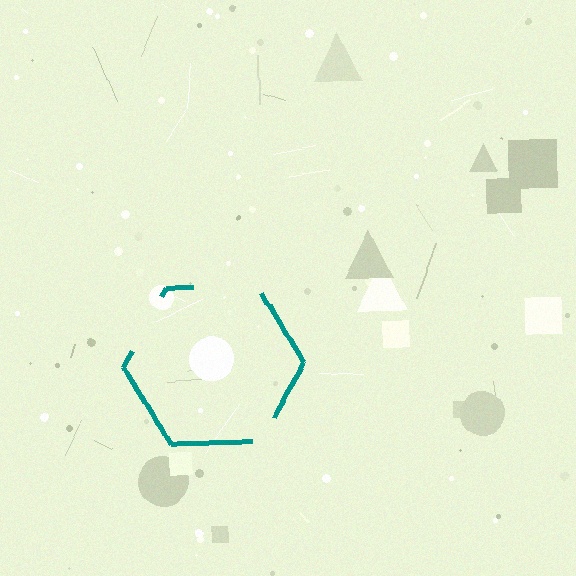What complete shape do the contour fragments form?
The contour fragments form a hexagon.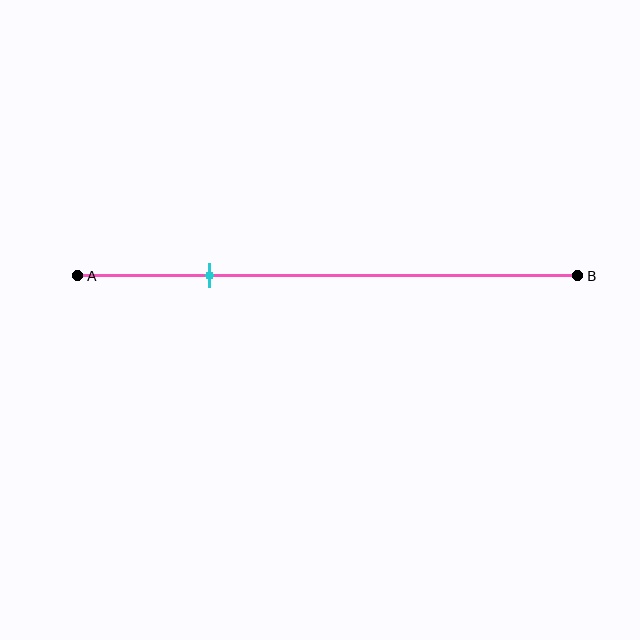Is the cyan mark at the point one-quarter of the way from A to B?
Yes, the mark is approximately at the one-quarter point.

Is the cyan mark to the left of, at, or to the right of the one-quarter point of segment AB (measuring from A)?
The cyan mark is approximately at the one-quarter point of segment AB.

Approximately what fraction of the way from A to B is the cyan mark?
The cyan mark is approximately 25% of the way from A to B.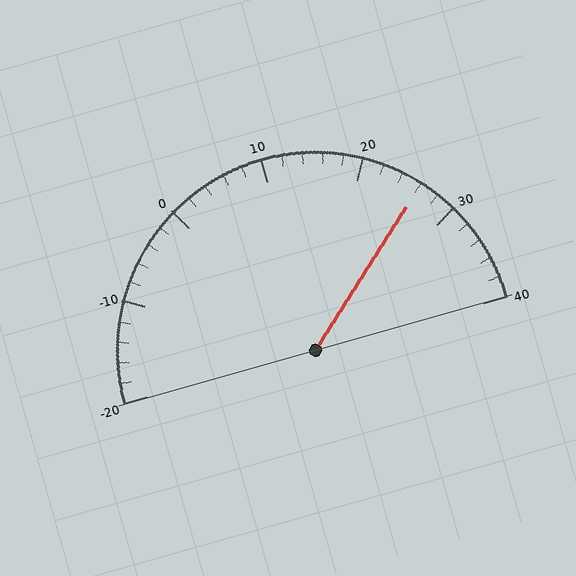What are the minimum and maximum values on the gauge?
The gauge ranges from -20 to 40.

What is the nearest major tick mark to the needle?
The nearest major tick mark is 30.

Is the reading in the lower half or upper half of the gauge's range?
The reading is in the upper half of the range (-20 to 40).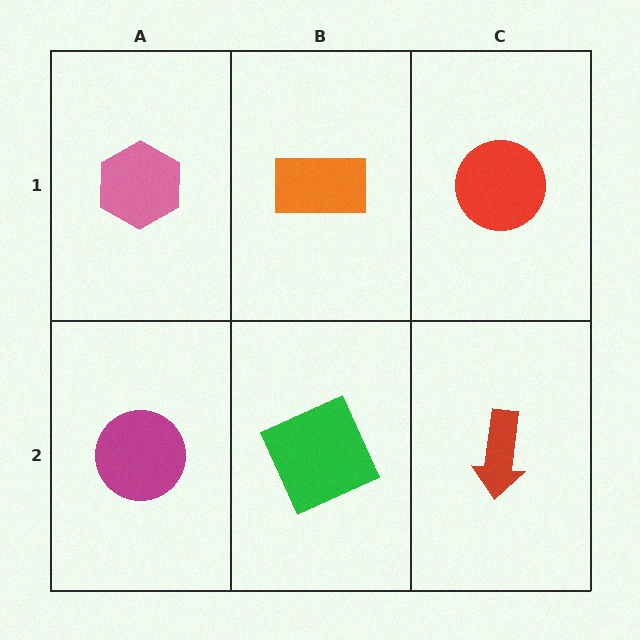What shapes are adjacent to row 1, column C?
A red arrow (row 2, column C), an orange rectangle (row 1, column B).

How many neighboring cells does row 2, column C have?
2.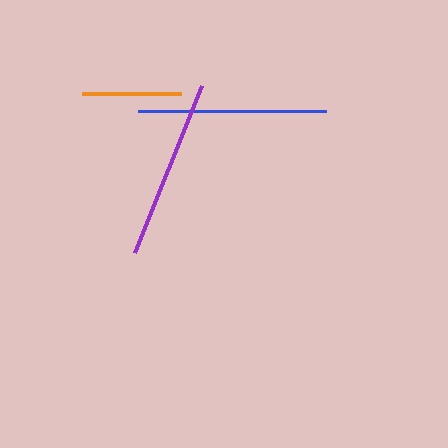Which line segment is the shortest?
The orange line is the shortest at approximately 100 pixels.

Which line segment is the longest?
The blue line is the longest at approximately 188 pixels.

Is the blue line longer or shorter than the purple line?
The blue line is longer than the purple line.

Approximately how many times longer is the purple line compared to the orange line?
The purple line is approximately 1.8 times the length of the orange line.